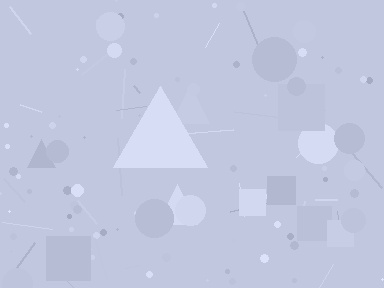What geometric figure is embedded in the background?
A triangle is embedded in the background.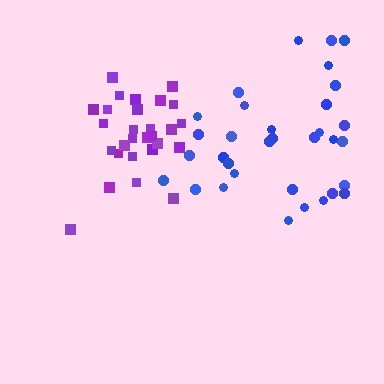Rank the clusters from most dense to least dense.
purple, blue.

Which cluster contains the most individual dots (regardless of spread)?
Blue (34).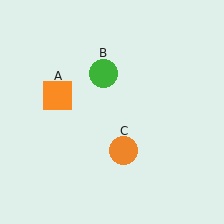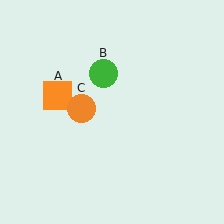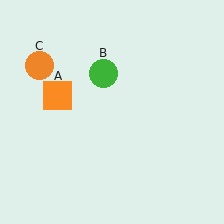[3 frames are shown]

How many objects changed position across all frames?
1 object changed position: orange circle (object C).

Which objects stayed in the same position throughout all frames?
Orange square (object A) and green circle (object B) remained stationary.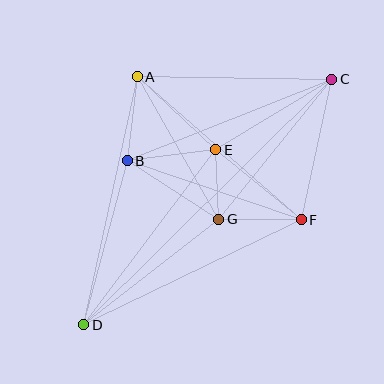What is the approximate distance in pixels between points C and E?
The distance between C and E is approximately 136 pixels.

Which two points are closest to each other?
Points E and G are closest to each other.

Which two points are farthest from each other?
Points C and D are farthest from each other.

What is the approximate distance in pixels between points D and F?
The distance between D and F is approximately 241 pixels.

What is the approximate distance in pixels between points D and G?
The distance between D and G is approximately 172 pixels.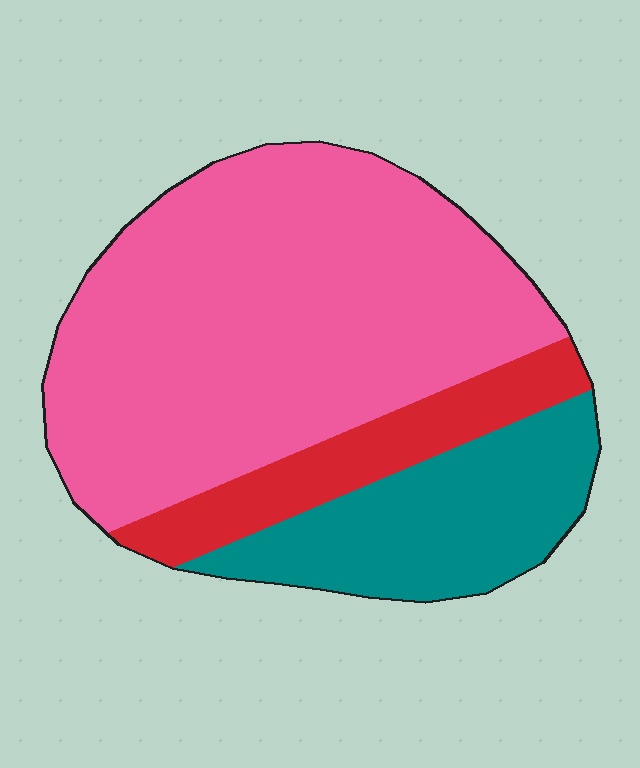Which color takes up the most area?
Pink, at roughly 65%.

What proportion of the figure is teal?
Teal covers 22% of the figure.